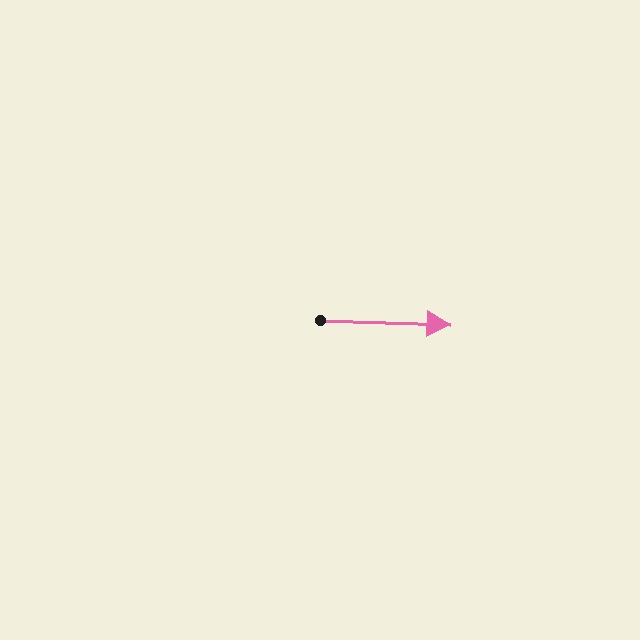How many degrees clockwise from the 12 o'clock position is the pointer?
Approximately 92 degrees.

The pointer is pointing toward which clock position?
Roughly 3 o'clock.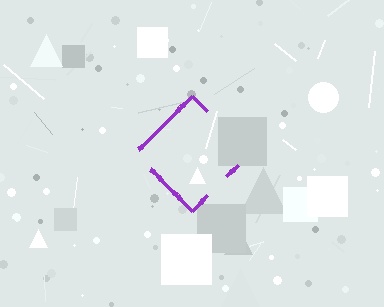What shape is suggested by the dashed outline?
The dashed outline suggests a diamond.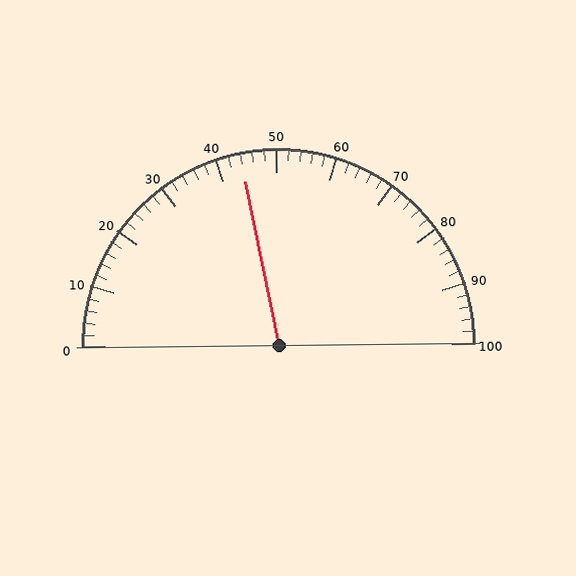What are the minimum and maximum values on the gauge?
The gauge ranges from 0 to 100.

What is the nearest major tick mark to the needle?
The nearest major tick mark is 40.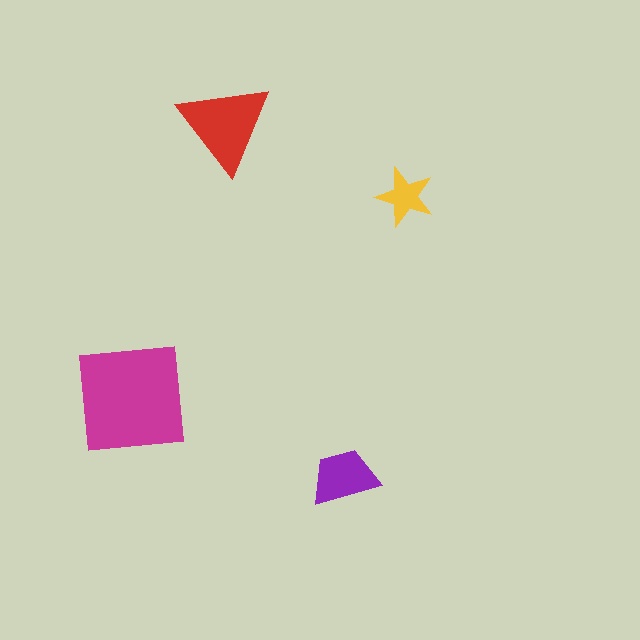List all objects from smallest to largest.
The yellow star, the purple trapezoid, the red triangle, the magenta square.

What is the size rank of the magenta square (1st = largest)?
1st.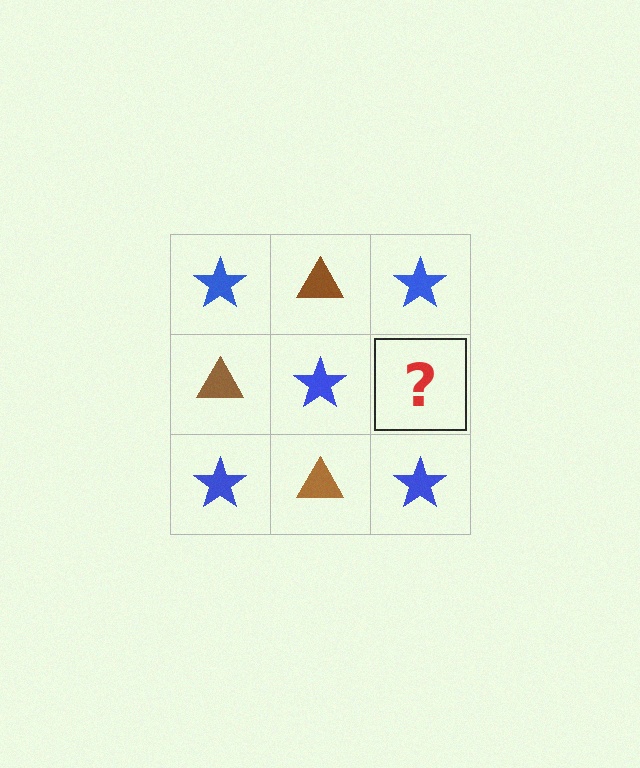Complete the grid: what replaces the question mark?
The question mark should be replaced with a brown triangle.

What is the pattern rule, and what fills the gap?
The rule is that it alternates blue star and brown triangle in a checkerboard pattern. The gap should be filled with a brown triangle.